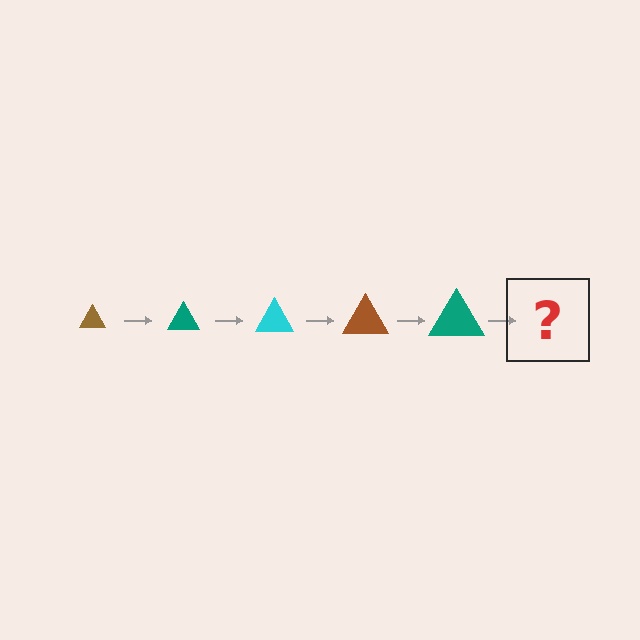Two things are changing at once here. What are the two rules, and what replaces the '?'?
The two rules are that the triangle grows larger each step and the color cycles through brown, teal, and cyan. The '?' should be a cyan triangle, larger than the previous one.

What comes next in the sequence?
The next element should be a cyan triangle, larger than the previous one.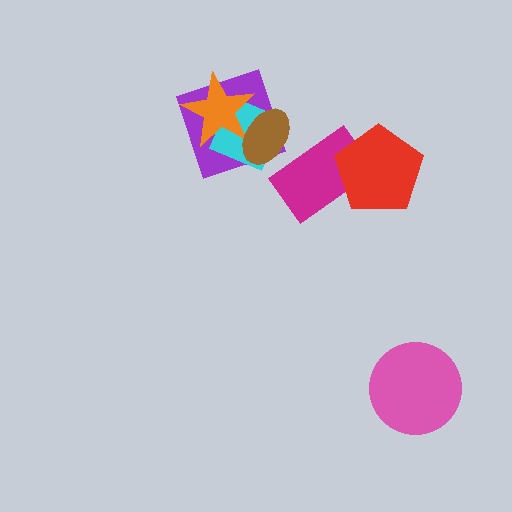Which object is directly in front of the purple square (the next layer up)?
The cyan diamond is directly in front of the purple square.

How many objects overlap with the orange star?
3 objects overlap with the orange star.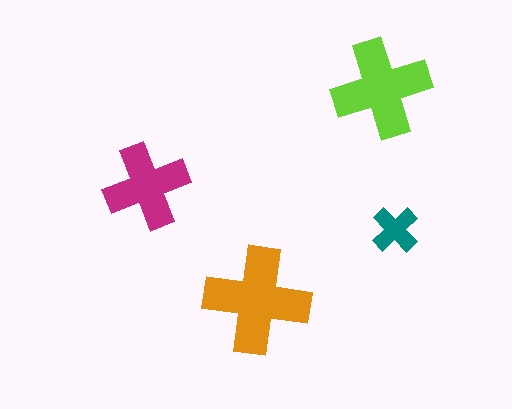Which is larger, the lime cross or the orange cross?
The orange one.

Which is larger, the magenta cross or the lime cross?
The lime one.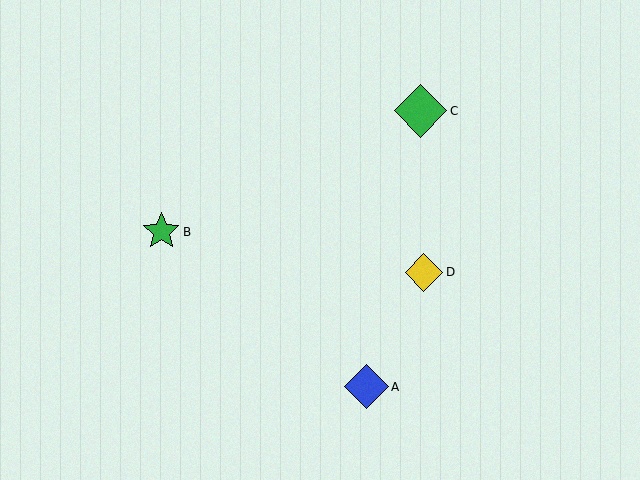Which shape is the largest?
The green diamond (labeled C) is the largest.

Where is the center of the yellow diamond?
The center of the yellow diamond is at (424, 272).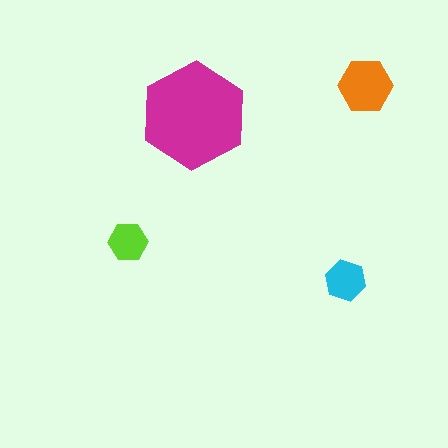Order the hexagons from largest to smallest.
the magenta one, the orange one, the cyan one, the lime one.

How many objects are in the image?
There are 4 objects in the image.